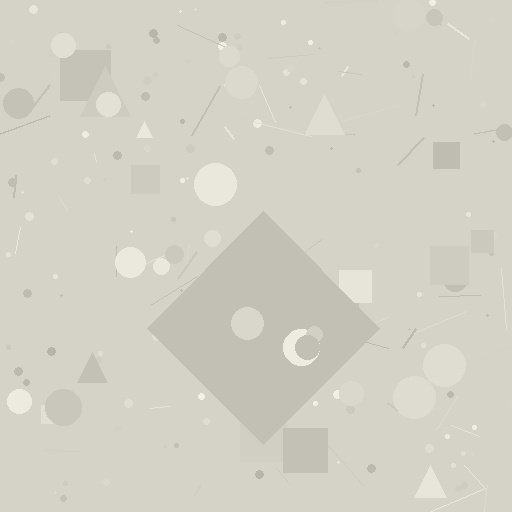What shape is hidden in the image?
A diamond is hidden in the image.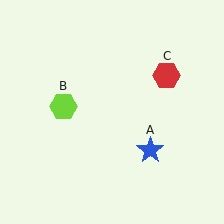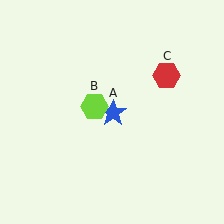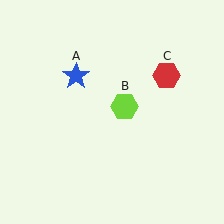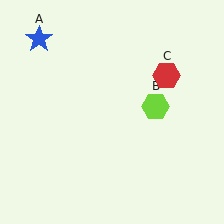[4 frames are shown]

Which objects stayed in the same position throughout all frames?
Red hexagon (object C) remained stationary.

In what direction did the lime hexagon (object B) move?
The lime hexagon (object B) moved right.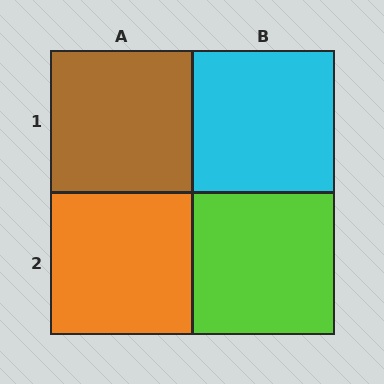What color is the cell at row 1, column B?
Cyan.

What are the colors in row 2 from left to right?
Orange, lime.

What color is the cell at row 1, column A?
Brown.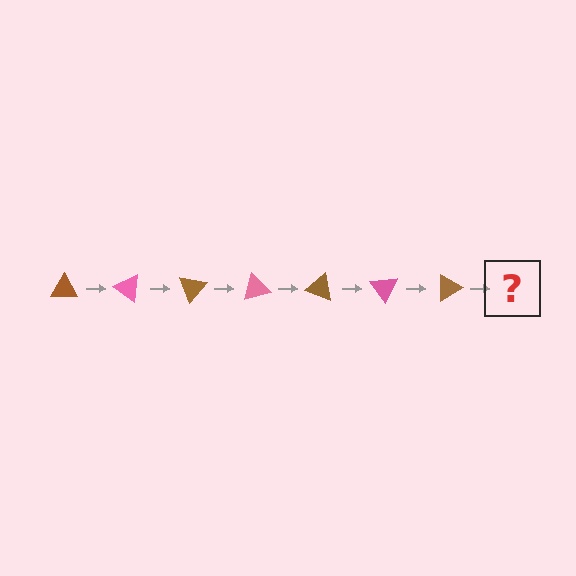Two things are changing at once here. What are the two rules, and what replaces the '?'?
The two rules are that it rotates 35 degrees each step and the color cycles through brown and pink. The '?' should be a pink triangle, rotated 245 degrees from the start.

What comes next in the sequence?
The next element should be a pink triangle, rotated 245 degrees from the start.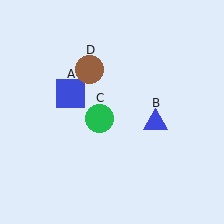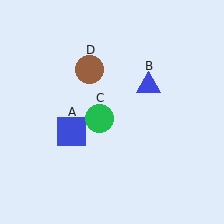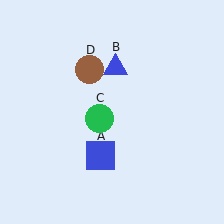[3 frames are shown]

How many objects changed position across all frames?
2 objects changed position: blue square (object A), blue triangle (object B).